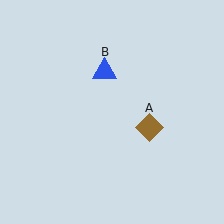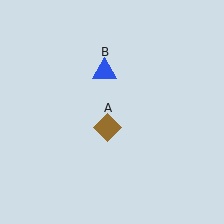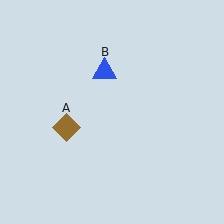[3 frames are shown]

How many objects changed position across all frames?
1 object changed position: brown diamond (object A).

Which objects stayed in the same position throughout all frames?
Blue triangle (object B) remained stationary.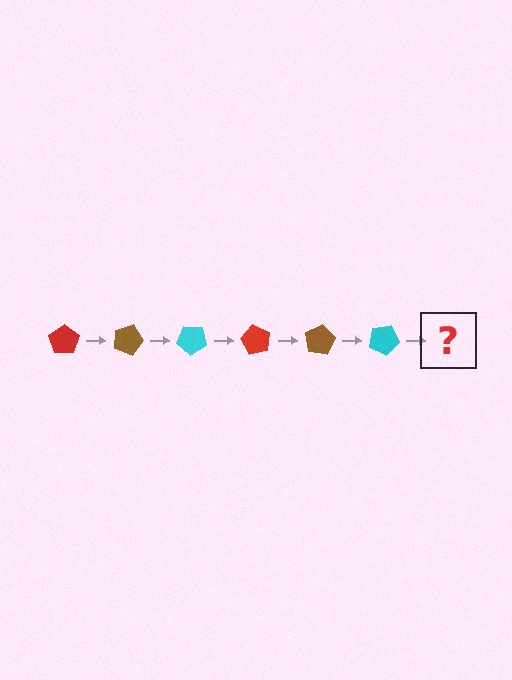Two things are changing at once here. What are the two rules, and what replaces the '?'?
The two rules are that it rotates 20 degrees each step and the color cycles through red, brown, and cyan. The '?' should be a red pentagon, rotated 120 degrees from the start.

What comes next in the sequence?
The next element should be a red pentagon, rotated 120 degrees from the start.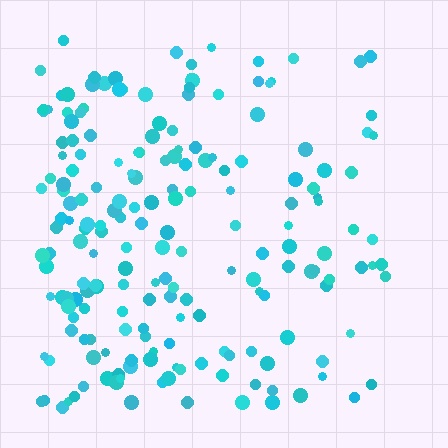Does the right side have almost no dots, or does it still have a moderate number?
Still a moderate number, just noticeably fewer than the left.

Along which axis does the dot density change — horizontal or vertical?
Horizontal.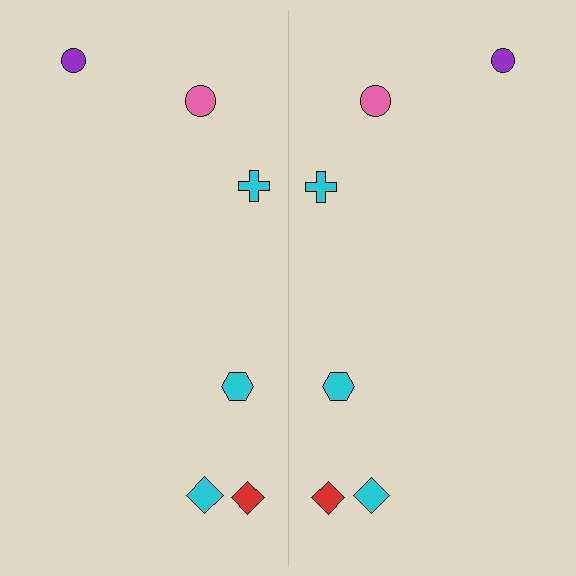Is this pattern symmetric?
Yes, this pattern has bilateral (reflection) symmetry.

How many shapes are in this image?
There are 12 shapes in this image.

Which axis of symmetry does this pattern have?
The pattern has a vertical axis of symmetry running through the center of the image.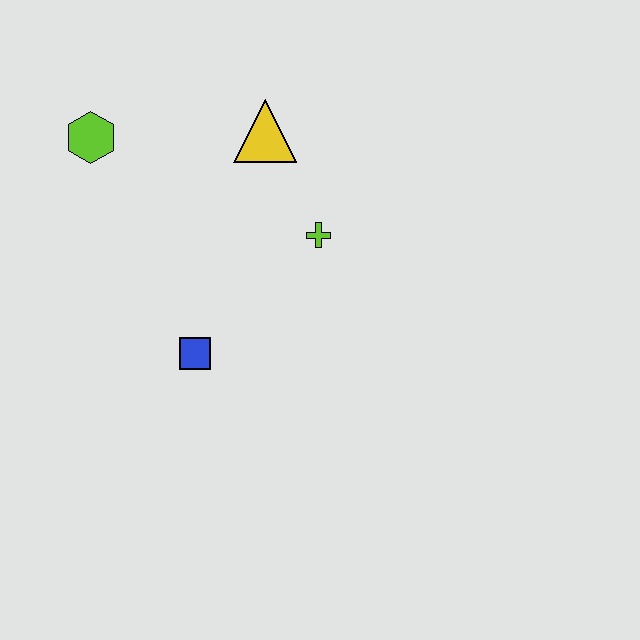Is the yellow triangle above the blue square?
Yes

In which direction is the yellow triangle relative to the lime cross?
The yellow triangle is above the lime cross.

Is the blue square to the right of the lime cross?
No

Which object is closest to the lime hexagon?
The yellow triangle is closest to the lime hexagon.